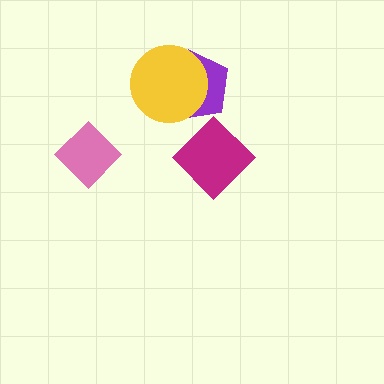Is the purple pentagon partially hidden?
Yes, it is partially covered by another shape.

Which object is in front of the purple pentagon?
The yellow circle is in front of the purple pentagon.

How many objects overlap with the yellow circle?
1 object overlaps with the yellow circle.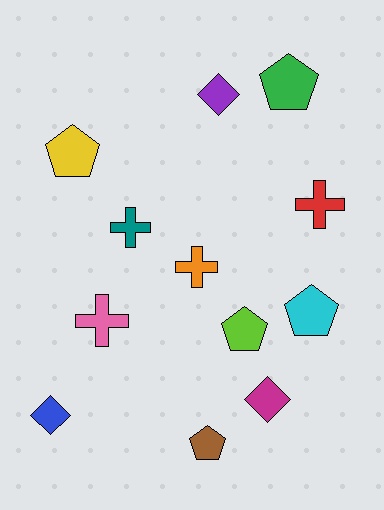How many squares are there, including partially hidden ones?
There are no squares.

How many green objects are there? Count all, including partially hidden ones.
There is 1 green object.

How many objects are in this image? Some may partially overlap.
There are 12 objects.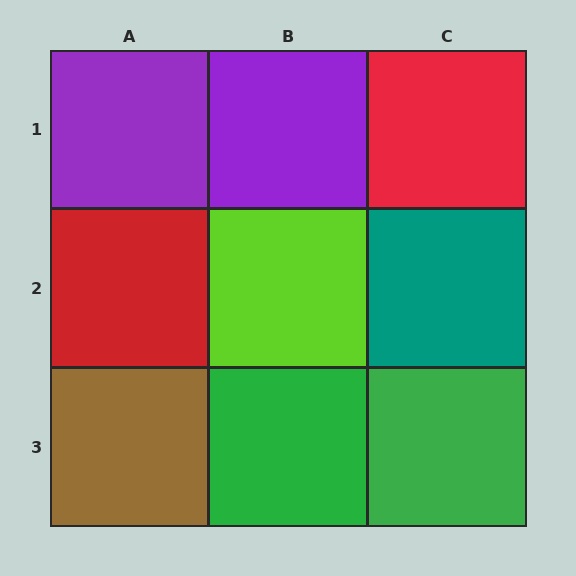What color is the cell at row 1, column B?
Purple.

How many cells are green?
2 cells are green.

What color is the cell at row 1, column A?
Purple.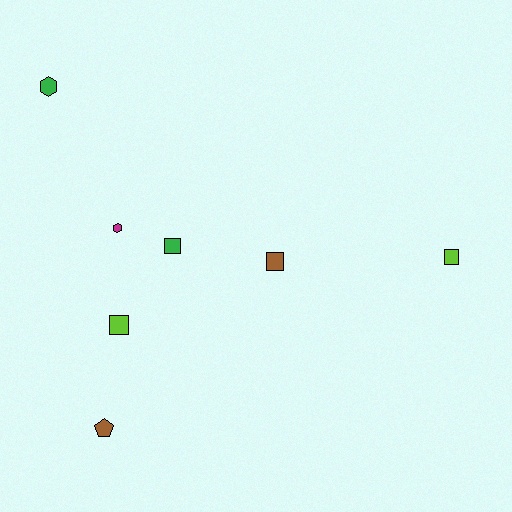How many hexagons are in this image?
There are 2 hexagons.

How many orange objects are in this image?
There are no orange objects.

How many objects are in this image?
There are 7 objects.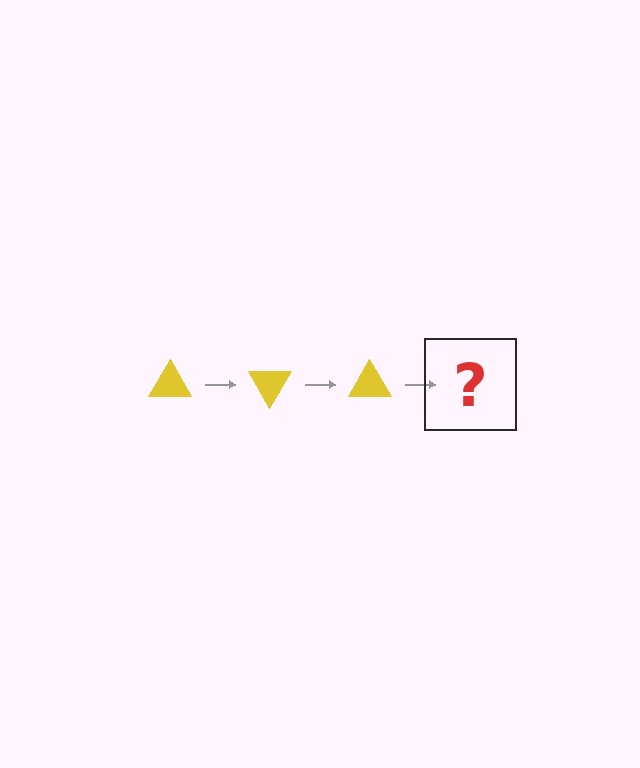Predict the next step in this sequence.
The next step is a yellow triangle rotated 180 degrees.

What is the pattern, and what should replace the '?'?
The pattern is that the triangle rotates 60 degrees each step. The '?' should be a yellow triangle rotated 180 degrees.